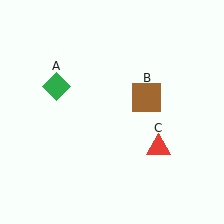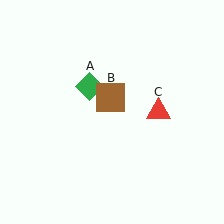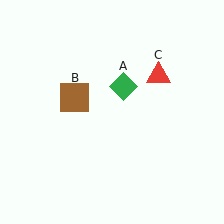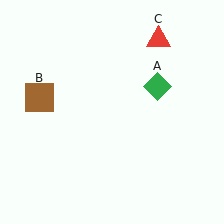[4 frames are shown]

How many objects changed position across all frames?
3 objects changed position: green diamond (object A), brown square (object B), red triangle (object C).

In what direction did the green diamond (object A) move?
The green diamond (object A) moved right.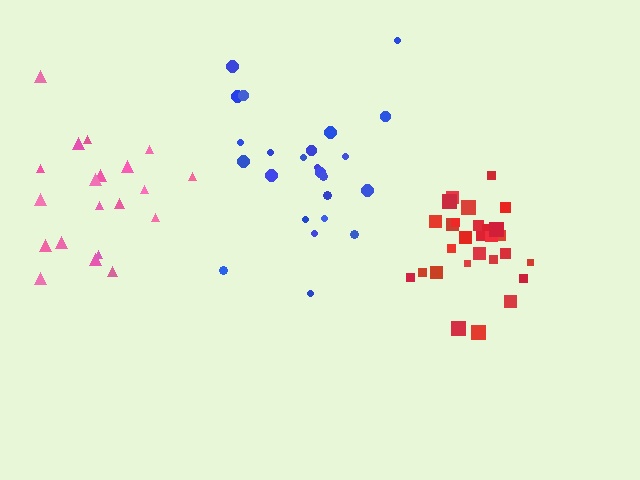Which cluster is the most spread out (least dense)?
Blue.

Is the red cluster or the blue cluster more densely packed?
Red.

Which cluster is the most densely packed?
Red.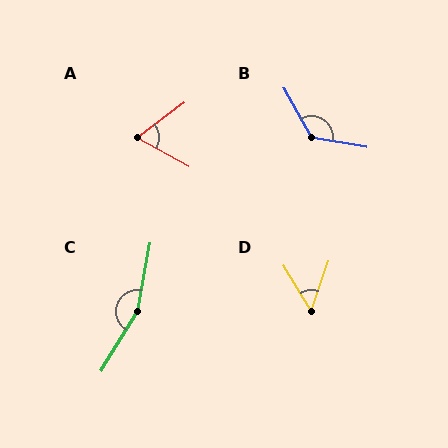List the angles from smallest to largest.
D (50°), A (66°), B (129°), C (159°).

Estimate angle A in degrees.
Approximately 66 degrees.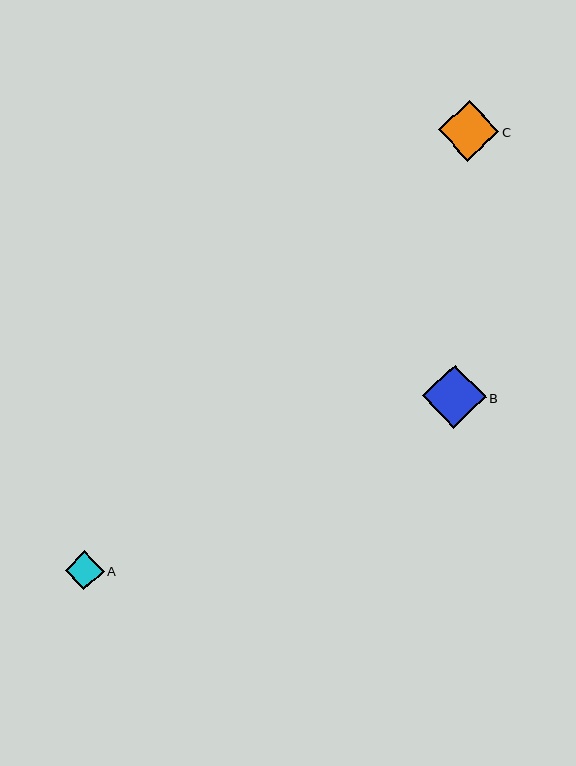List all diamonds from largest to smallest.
From largest to smallest: B, C, A.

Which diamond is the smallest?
Diamond A is the smallest with a size of approximately 39 pixels.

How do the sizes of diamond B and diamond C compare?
Diamond B and diamond C are approximately the same size.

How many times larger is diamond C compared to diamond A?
Diamond C is approximately 1.6 times the size of diamond A.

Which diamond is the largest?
Diamond B is the largest with a size of approximately 64 pixels.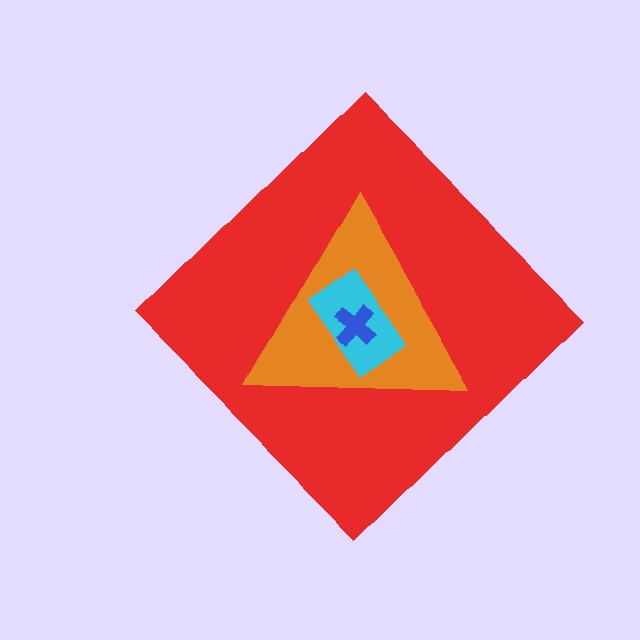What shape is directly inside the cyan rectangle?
The blue cross.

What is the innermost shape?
The blue cross.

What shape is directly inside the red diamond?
The orange triangle.